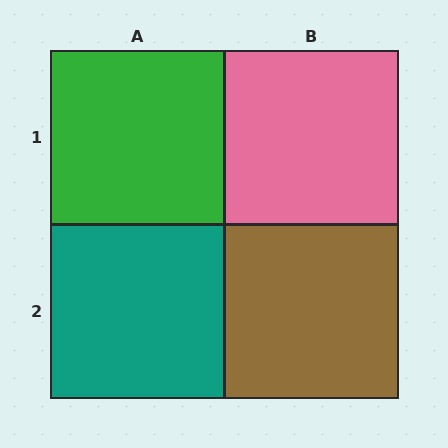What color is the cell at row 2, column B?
Brown.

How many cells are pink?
1 cell is pink.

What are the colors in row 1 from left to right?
Green, pink.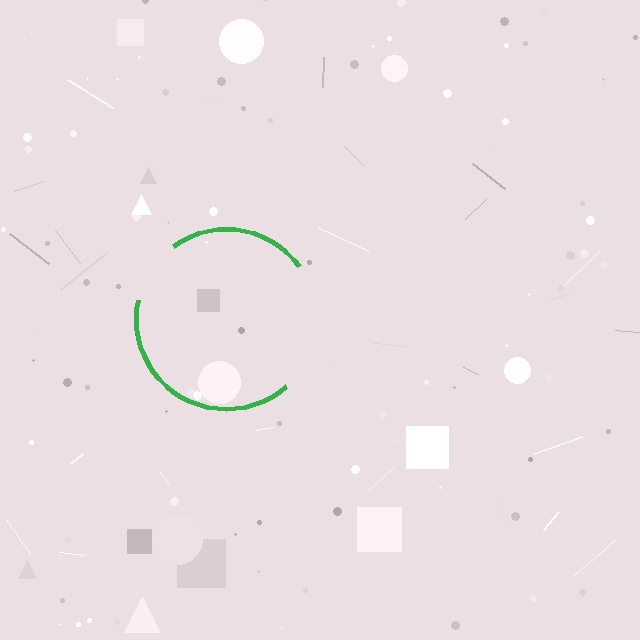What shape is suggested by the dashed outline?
The dashed outline suggests a circle.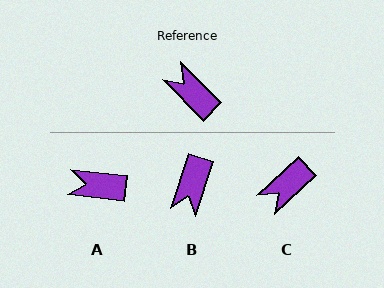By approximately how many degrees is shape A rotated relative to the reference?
Approximately 39 degrees counter-clockwise.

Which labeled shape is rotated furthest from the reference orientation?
B, about 117 degrees away.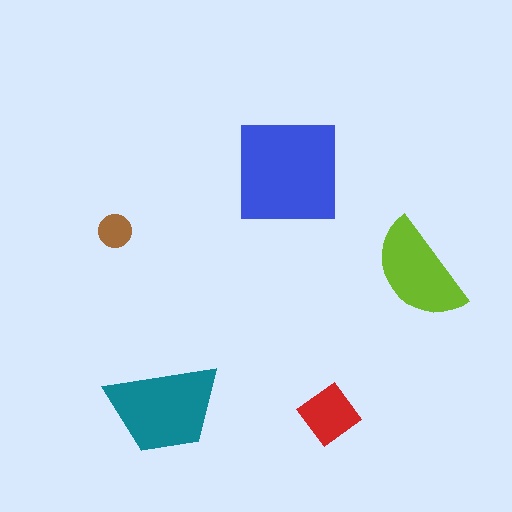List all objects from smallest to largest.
The brown circle, the red diamond, the lime semicircle, the teal trapezoid, the blue square.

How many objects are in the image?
There are 5 objects in the image.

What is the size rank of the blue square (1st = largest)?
1st.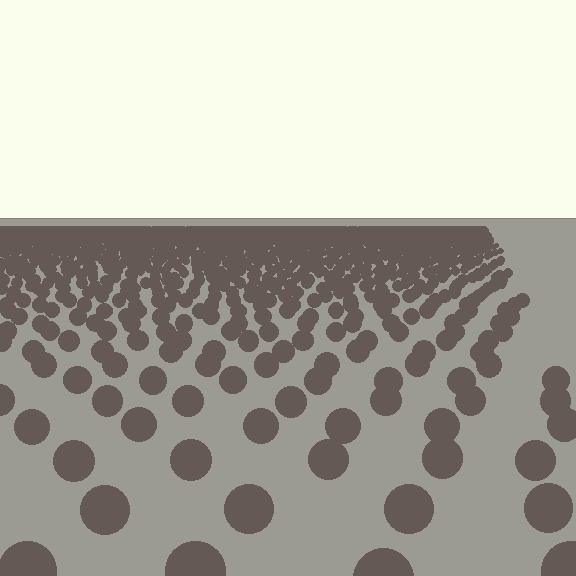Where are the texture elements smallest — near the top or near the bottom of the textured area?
Near the top.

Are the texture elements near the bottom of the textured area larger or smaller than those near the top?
Larger. Near the bottom, elements are closer to the viewer and appear at a bigger on-screen size.